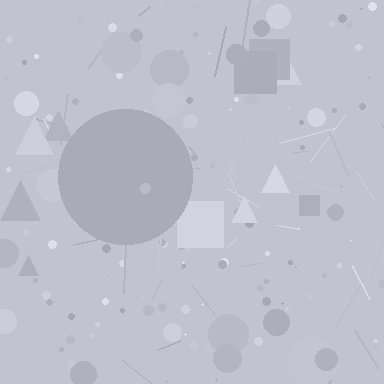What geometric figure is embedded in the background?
A circle is embedded in the background.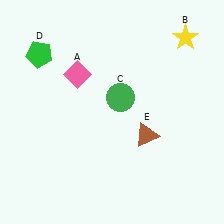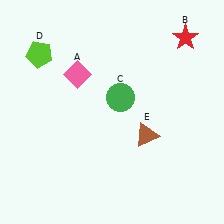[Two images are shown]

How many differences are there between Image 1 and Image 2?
There are 2 differences between the two images.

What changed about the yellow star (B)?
In Image 1, B is yellow. In Image 2, it changed to red.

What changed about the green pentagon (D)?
In Image 1, D is green. In Image 2, it changed to lime.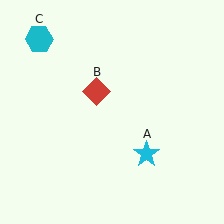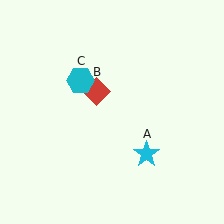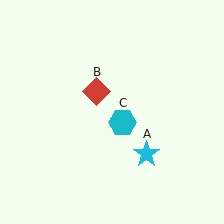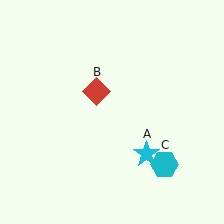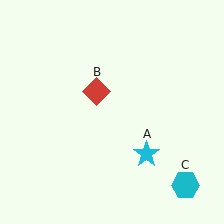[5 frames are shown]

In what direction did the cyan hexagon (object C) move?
The cyan hexagon (object C) moved down and to the right.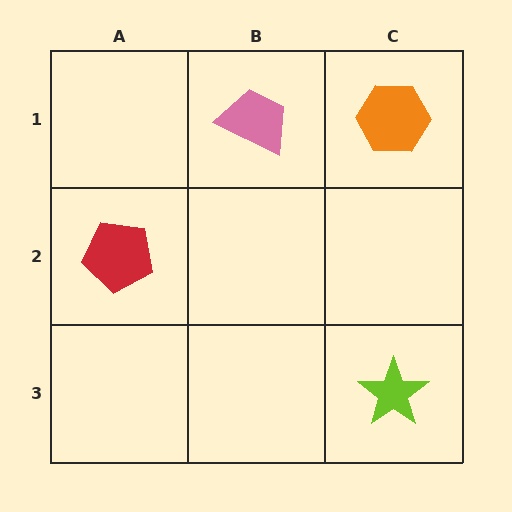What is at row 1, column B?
A pink trapezoid.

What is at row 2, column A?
A red pentagon.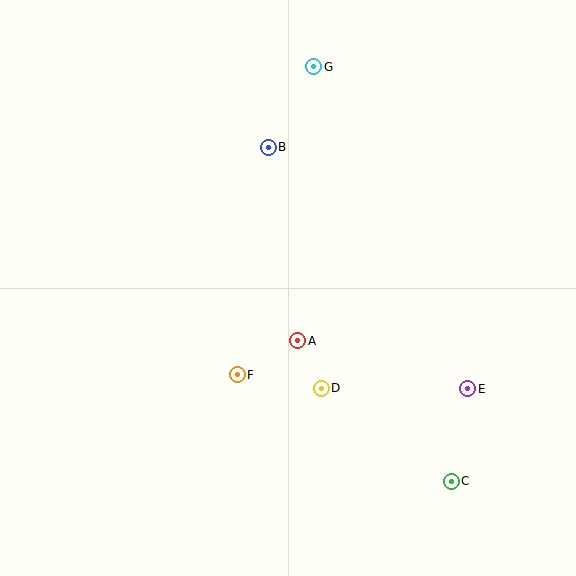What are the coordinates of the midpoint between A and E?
The midpoint between A and E is at (383, 365).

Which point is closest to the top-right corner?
Point G is closest to the top-right corner.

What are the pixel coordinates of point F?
Point F is at (237, 375).